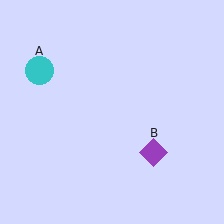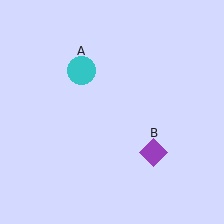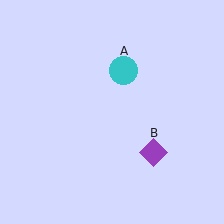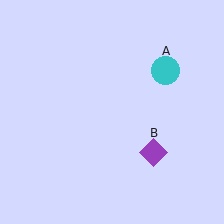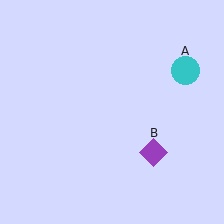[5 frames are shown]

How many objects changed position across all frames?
1 object changed position: cyan circle (object A).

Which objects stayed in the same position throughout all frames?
Purple diamond (object B) remained stationary.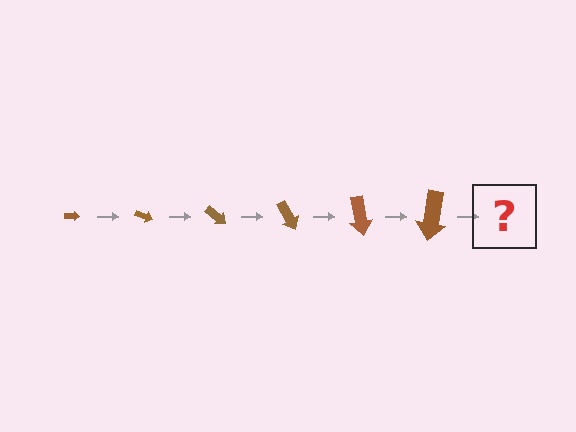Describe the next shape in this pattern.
It should be an arrow, larger than the previous one and rotated 120 degrees from the start.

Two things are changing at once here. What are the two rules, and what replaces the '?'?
The two rules are that the arrow grows larger each step and it rotates 20 degrees each step. The '?' should be an arrow, larger than the previous one and rotated 120 degrees from the start.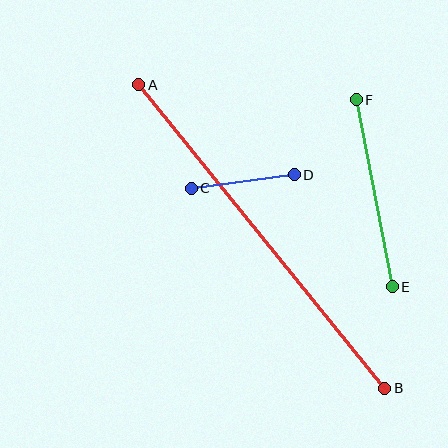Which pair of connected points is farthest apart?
Points A and B are farthest apart.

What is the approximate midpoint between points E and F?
The midpoint is at approximately (374, 193) pixels.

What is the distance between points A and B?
The distance is approximately 390 pixels.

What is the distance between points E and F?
The distance is approximately 190 pixels.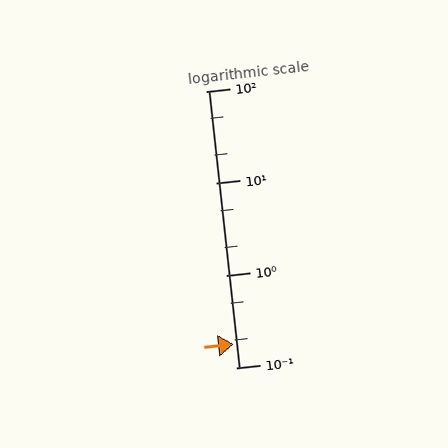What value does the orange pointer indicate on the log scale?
The pointer indicates approximately 0.18.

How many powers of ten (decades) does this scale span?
The scale spans 3 decades, from 0.1 to 100.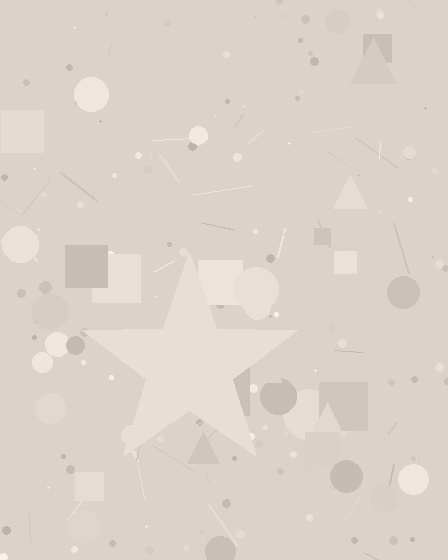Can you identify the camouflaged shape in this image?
The camouflaged shape is a star.